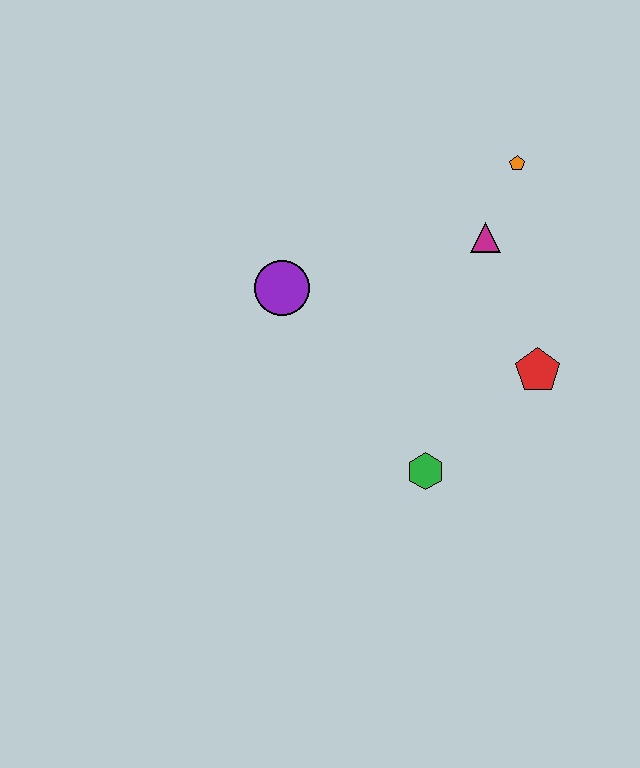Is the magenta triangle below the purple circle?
No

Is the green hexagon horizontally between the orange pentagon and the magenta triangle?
No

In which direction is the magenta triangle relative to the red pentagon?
The magenta triangle is above the red pentagon.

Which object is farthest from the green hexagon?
The orange pentagon is farthest from the green hexagon.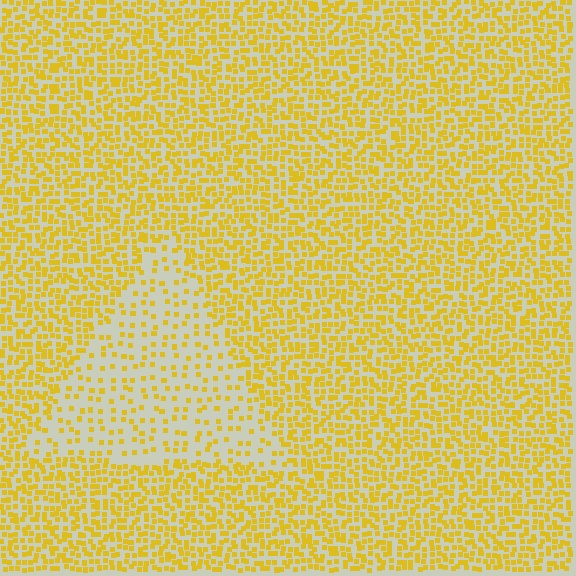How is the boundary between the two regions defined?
The boundary is defined by a change in element density (approximately 2.4x ratio). All elements are the same color, size, and shape.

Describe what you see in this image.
The image contains small yellow elements arranged at two different densities. A triangle-shaped region is visible where the elements are less densely packed than the surrounding area.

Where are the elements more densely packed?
The elements are more densely packed outside the triangle boundary.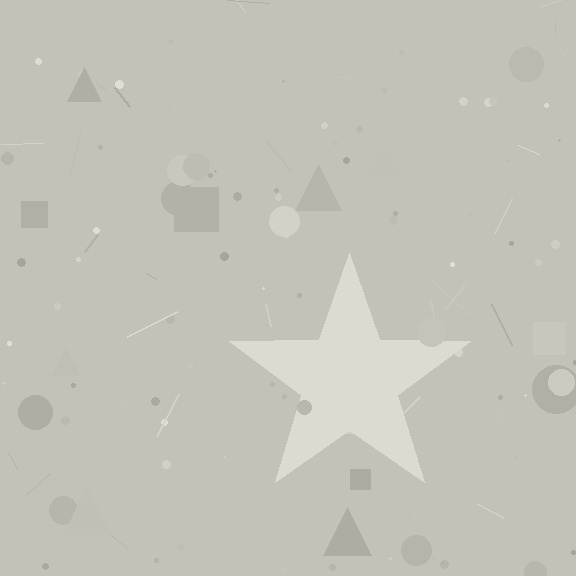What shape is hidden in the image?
A star is hidden in the image.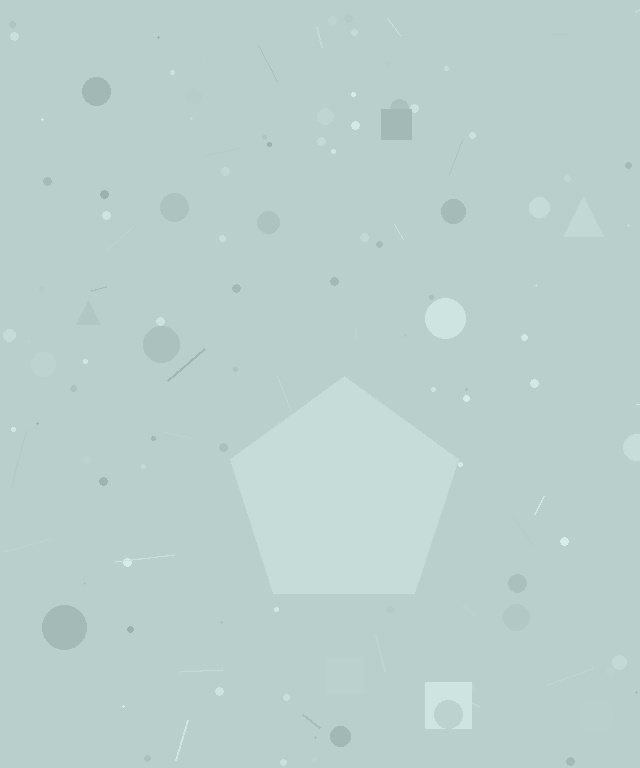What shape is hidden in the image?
A pentagon is hidden in the image.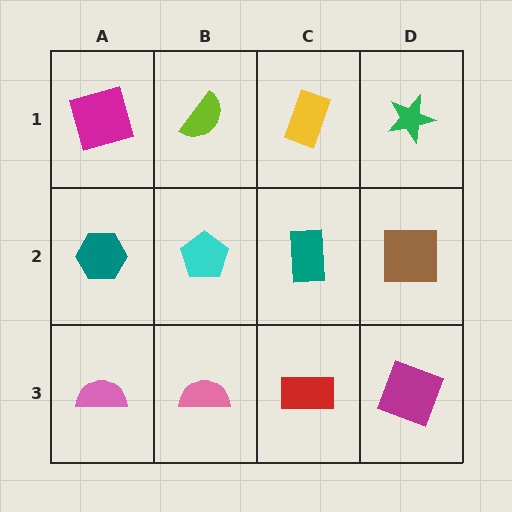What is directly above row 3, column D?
A brown square.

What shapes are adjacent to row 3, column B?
A cyan pentagon (row 2, column B), a pink semicircle (row 3, column A), a red rectangle (row 3, column C).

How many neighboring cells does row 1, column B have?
3.